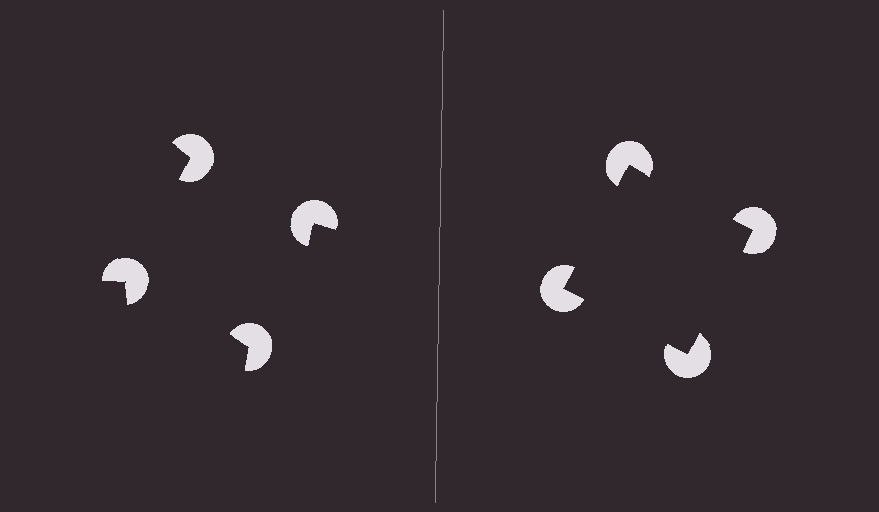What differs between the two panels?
The pac-man discs are positioned identically on both sides; only the wedge orientations differ. On the right they align to a square; on the left they are misaligned.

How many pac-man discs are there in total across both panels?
8 — 4 on each side.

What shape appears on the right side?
An illusory square.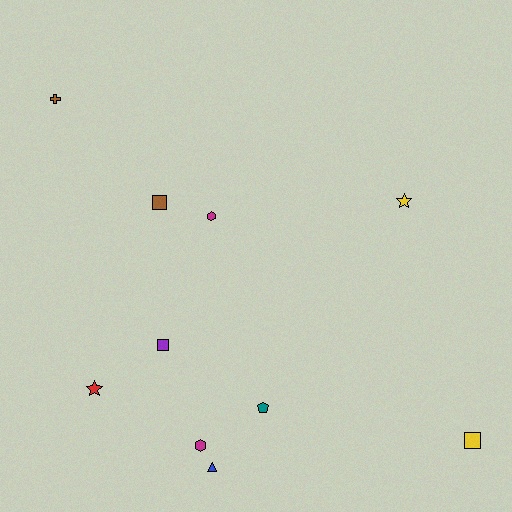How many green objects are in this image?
There are no green objects.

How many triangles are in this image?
There is 1 triangle.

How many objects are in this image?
There are 10 objects.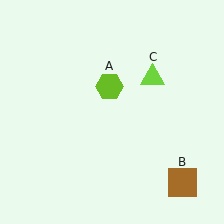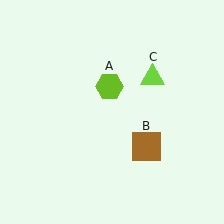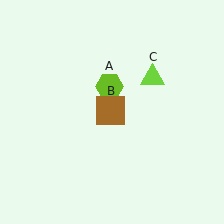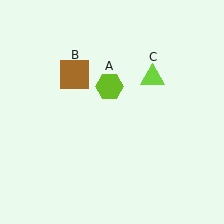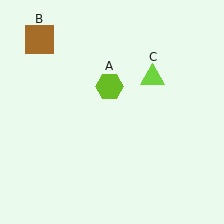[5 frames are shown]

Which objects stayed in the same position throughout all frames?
Lime hexagon (object A) and lime triangle (object C) remained stationary.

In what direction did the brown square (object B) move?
The brown square (object B) moved up and to the left.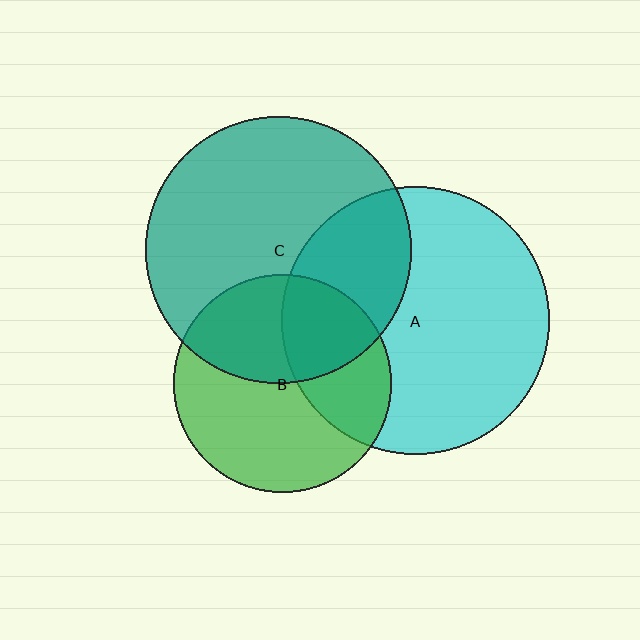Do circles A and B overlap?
Yes.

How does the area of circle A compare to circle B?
Approximately 1.5 times.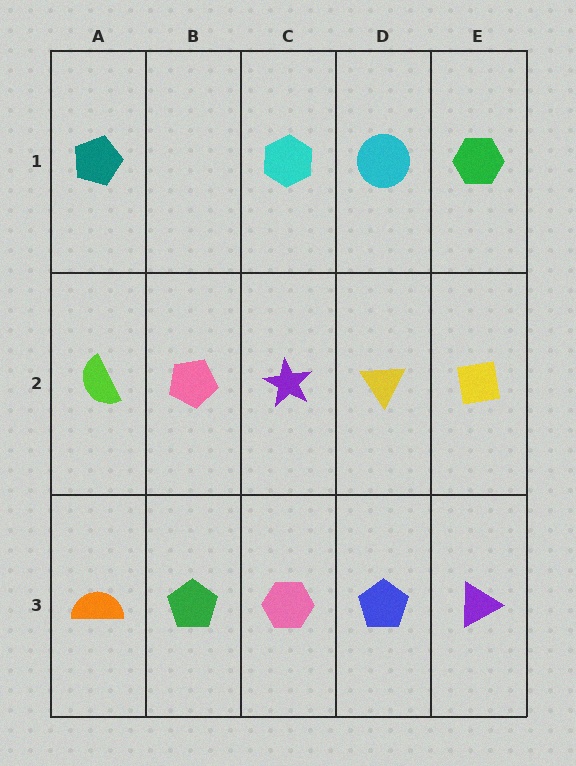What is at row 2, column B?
A pink pentagon.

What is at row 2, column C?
A purple star.